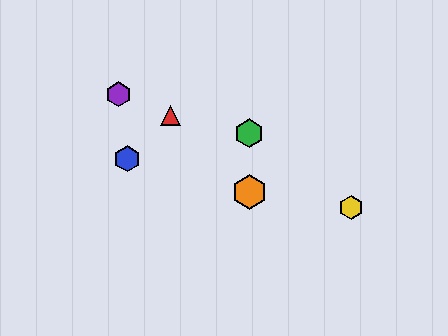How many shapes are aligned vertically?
2 shapes (the green hexagon, the orange hexagon) are aligned vertically.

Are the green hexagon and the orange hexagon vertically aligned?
Yes, both are at x≈249.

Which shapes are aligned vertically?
The green hexagon, the orange hexagon are aligned vertically.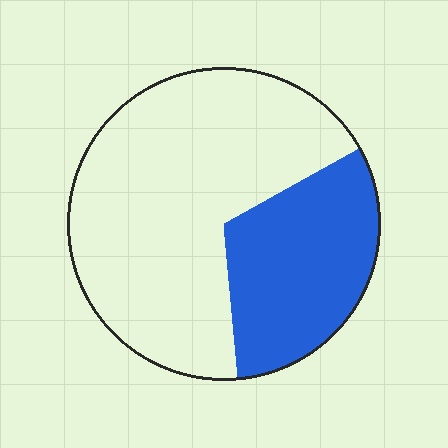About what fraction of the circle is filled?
About one third (1/3).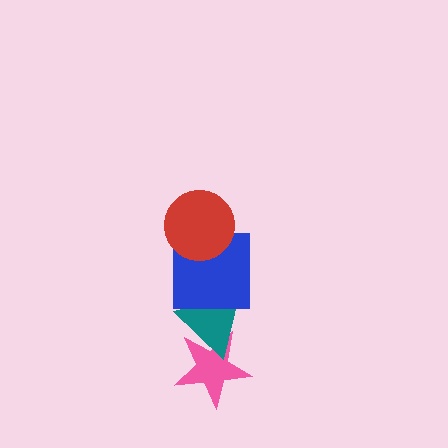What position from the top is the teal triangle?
The teal triangle is 3rd from the top.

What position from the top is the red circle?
The red circle is 1st from the top.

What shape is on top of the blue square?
The red circle is on top of the blue square.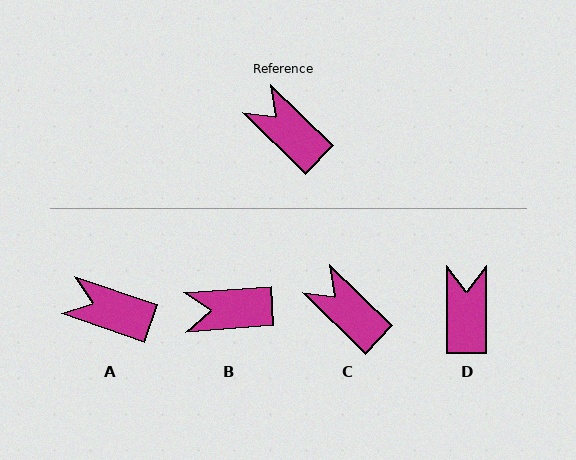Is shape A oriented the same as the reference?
No, it is off by about 26 degrees.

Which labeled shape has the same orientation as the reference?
C.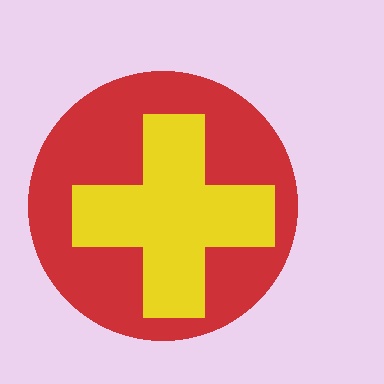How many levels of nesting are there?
2.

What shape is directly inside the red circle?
The yellow cross.